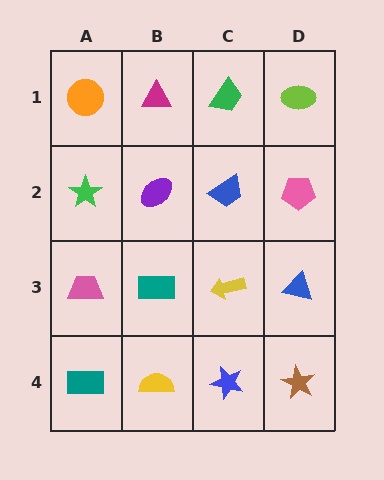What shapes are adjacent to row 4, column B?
A teal rectangle (row 3, column B), a teal rectangle (row 4, column A), a blue star (row 4, column C).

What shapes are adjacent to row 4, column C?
A yellow arrow (row 3, column C), a yellow semicircle (row 4, column B), a brown star (row 4, column D).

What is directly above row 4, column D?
A blue triangle.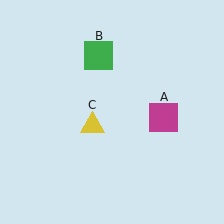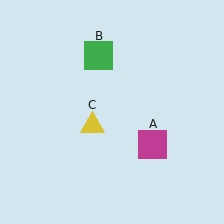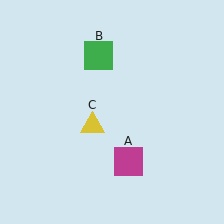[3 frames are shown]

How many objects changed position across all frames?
1 object changed position: magenta square (object A).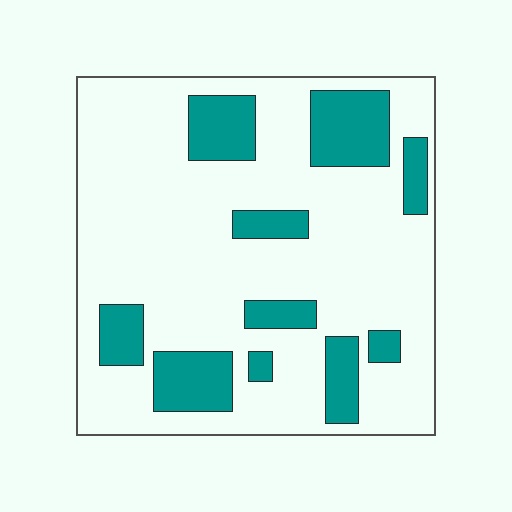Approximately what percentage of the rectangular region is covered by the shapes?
Approximately 25%.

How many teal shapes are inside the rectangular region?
10.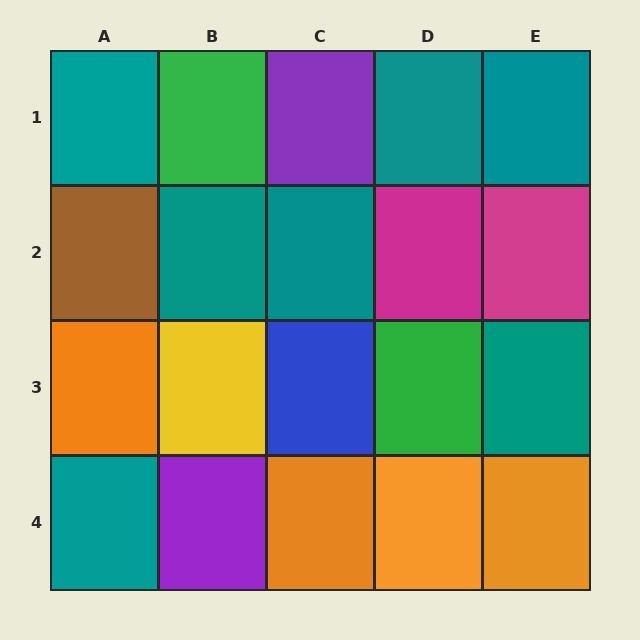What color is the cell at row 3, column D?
Green.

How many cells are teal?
7 cells are teal.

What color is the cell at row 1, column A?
Teal.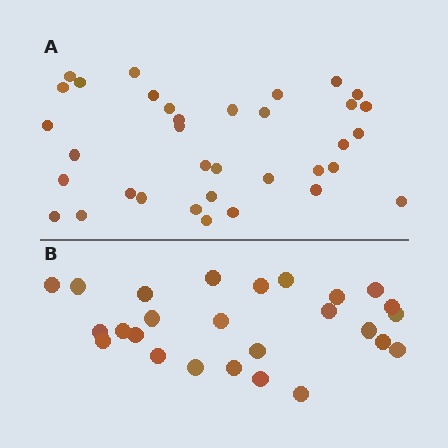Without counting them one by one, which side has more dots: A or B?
Region A (the top region) has more dots.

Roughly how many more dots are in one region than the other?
Region A has roughly 8 or so more dots than region B.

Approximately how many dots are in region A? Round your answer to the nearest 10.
About 40 dots. (The exact count is 35, which rounds to 40.)